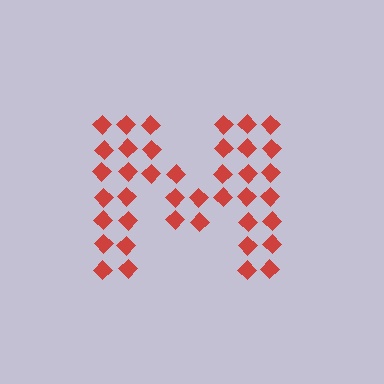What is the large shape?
The large shape is the letter M.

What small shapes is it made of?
It is made of small diamonds.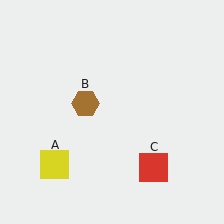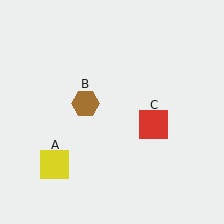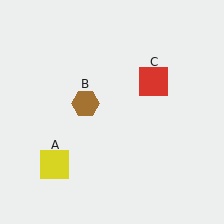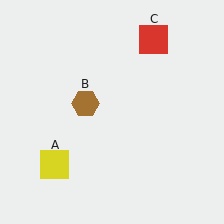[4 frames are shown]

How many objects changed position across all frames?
1 object changed position: red square (object C).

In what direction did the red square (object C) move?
The red square (object C) moved up.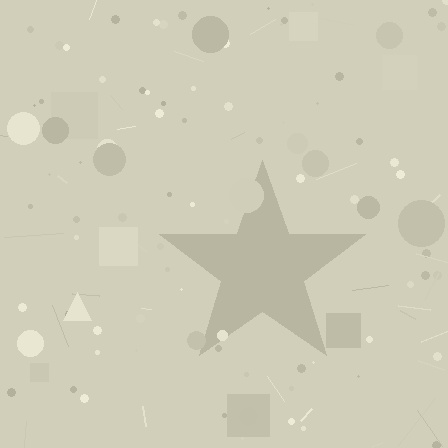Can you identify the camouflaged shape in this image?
The camouflaged shape is a star.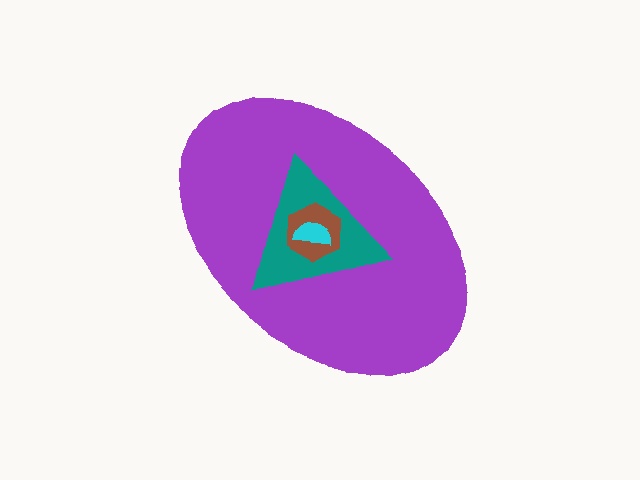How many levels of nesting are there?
4.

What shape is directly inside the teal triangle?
The brown hexagon.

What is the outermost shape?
The purple ellipse.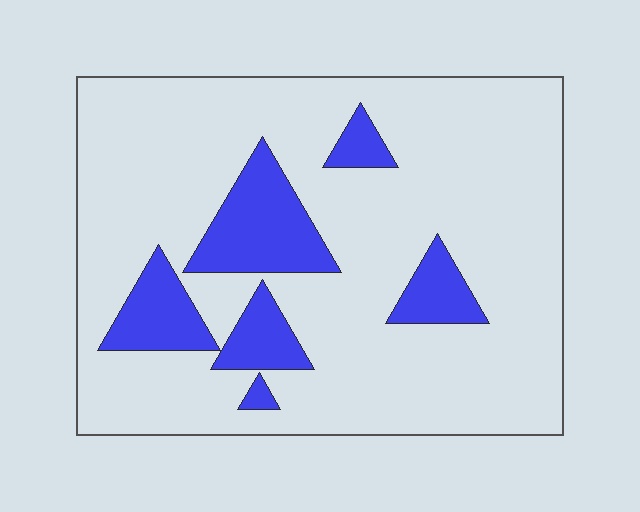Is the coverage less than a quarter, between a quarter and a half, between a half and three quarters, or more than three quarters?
Less than a quarter.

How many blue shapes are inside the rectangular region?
6.